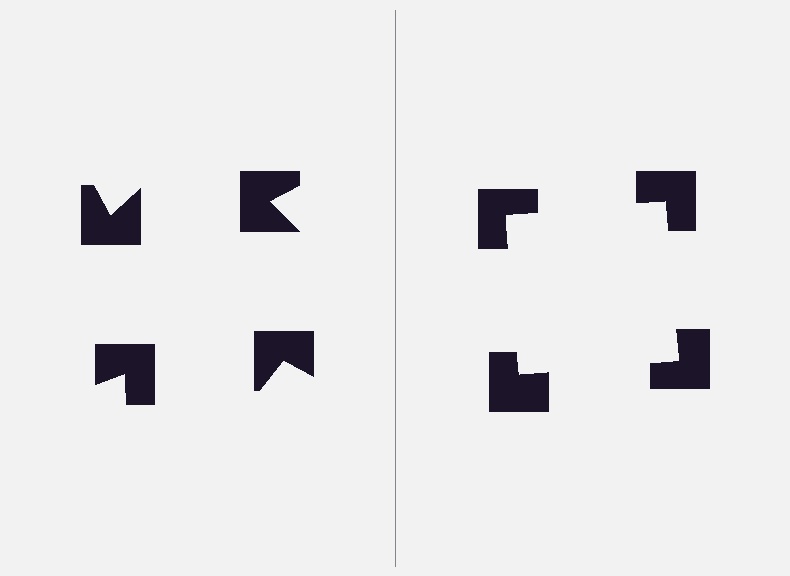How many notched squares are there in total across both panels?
8 — 4 on each side.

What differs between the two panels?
The notched squares are positioned identically on both sides; only the wedge orientations differ. On the right they align to a square; on the left they are misaligned.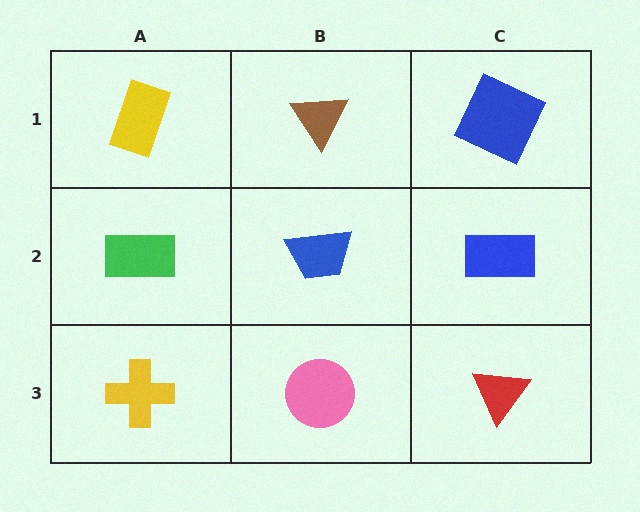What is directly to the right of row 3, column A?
A pink circle.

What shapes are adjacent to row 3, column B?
A blue trapezoid (row 2, column B), a yellow cross (row 3, column A), a red triangle (row 3, column C).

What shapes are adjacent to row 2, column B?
A brown triangle (row 1, column B), a pink circle (row 3, column B), a green rectangle (row 2, column A), a blue rectangle (row 2, column C).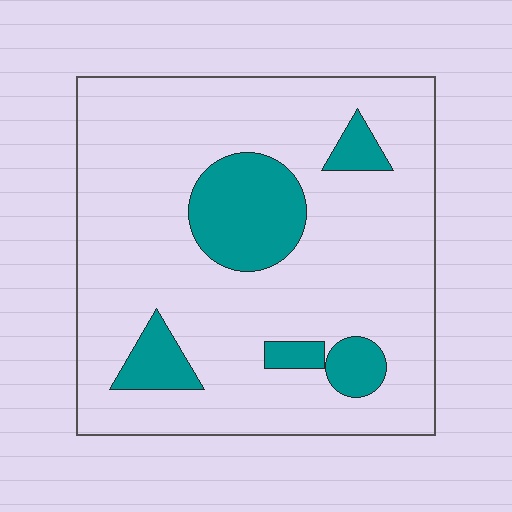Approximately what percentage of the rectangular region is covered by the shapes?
Approximately 15%.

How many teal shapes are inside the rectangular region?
5.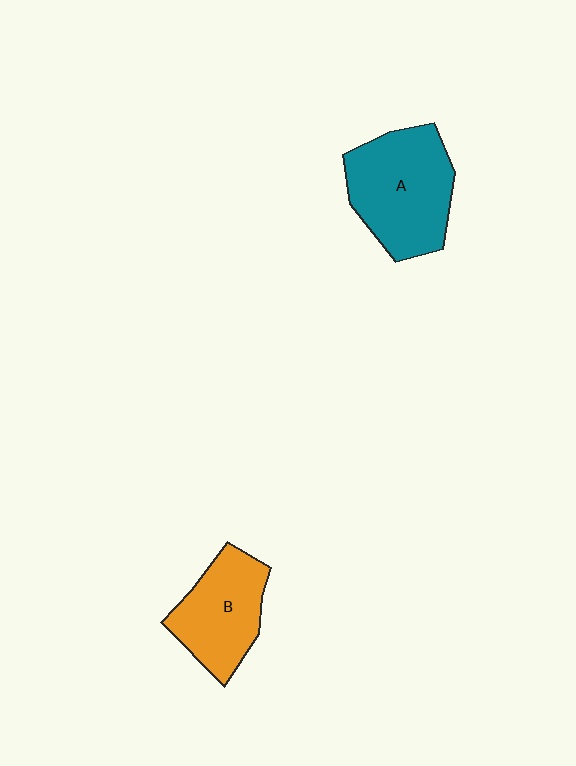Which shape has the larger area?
Shape A (teal).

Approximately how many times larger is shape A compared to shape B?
Approximately 1.3 times.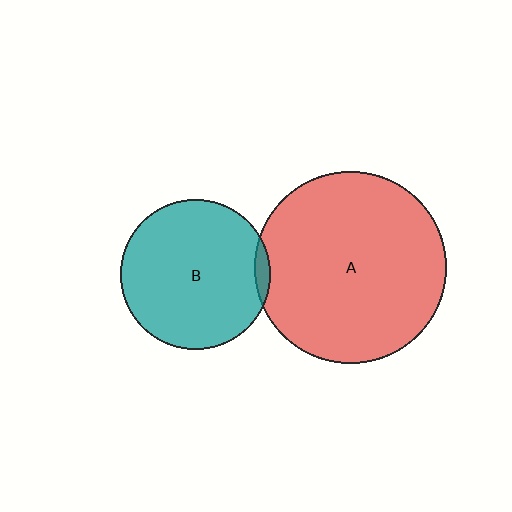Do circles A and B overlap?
Yes.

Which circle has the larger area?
Circle A (red).